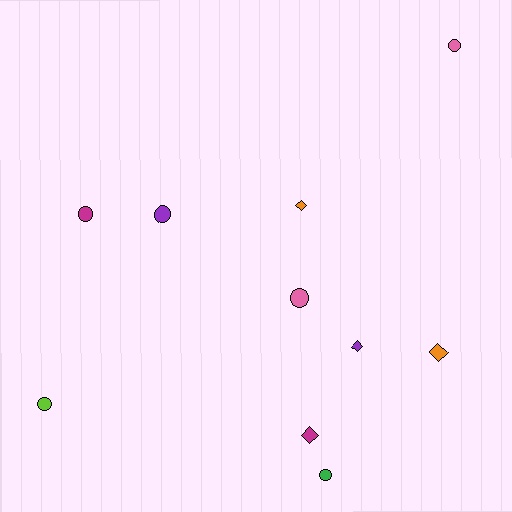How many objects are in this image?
There are 10 objects.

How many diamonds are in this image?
There are 4 diamonds.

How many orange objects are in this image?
There are 2 orange objects.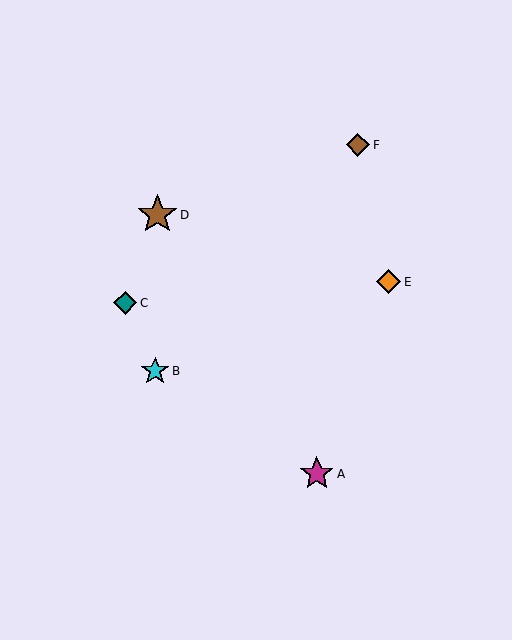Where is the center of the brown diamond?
The center of the brown diamond is at (358, 145).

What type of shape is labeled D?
Shape D is a brown star.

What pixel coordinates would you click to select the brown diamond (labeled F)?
Click at (358, 145) to select the brown diamond F.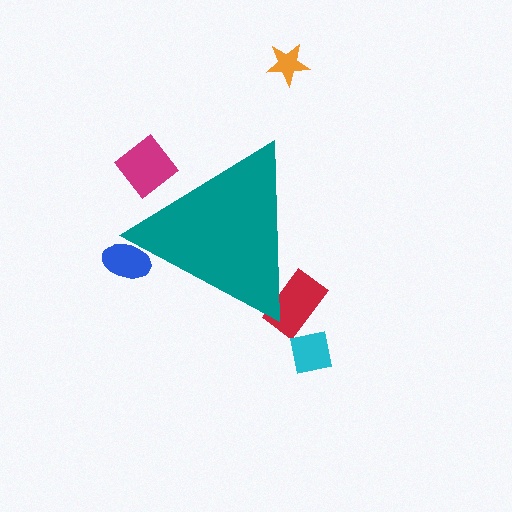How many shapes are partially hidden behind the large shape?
3 shapes are partially hidden.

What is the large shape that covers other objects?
A teal triangle.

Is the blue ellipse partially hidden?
Yes, the blue ellipse is partially hidden behind the teal triangle.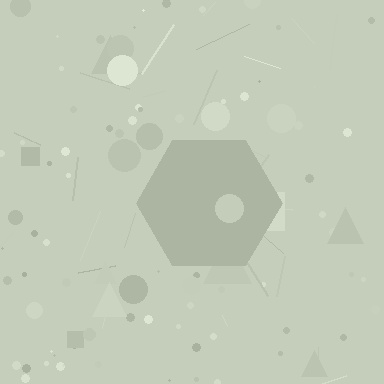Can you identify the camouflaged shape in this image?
The camouflaged shape is a hexagon.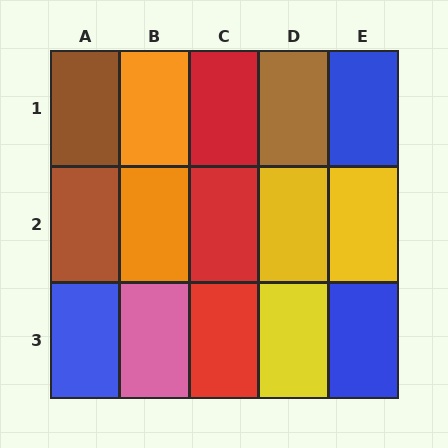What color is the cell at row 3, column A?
Blue.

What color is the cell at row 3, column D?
Yellow.